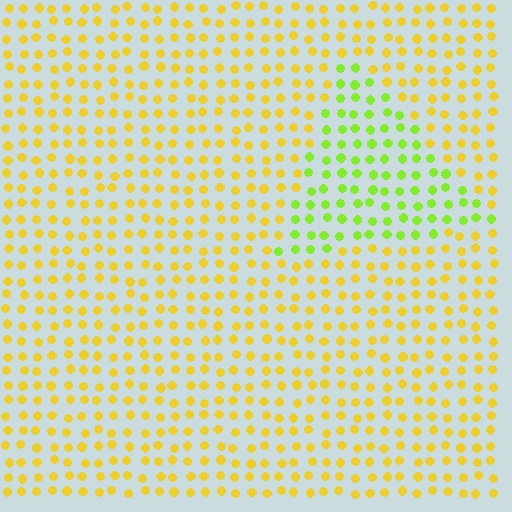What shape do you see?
I see a triangle.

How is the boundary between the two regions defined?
The boundary is defined purely by a slight shift in hue (about 43 degrees). Spacing, size, and orientation are identical on both sides.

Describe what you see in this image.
The image is filled with small yellow elements in a uniform arrangement. A triangle-shaped region is visible where the elements are tinted to a slightly different hue, forming a subtle color boundary.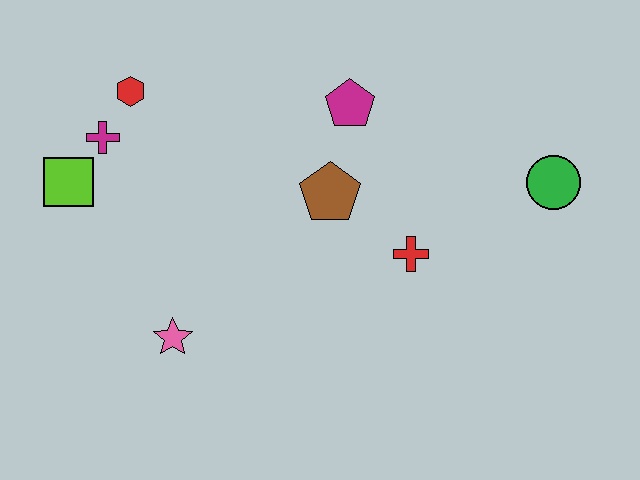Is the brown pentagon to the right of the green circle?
No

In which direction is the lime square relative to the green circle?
The lime square is to the left of the green circle.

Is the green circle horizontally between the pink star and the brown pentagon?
No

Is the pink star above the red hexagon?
No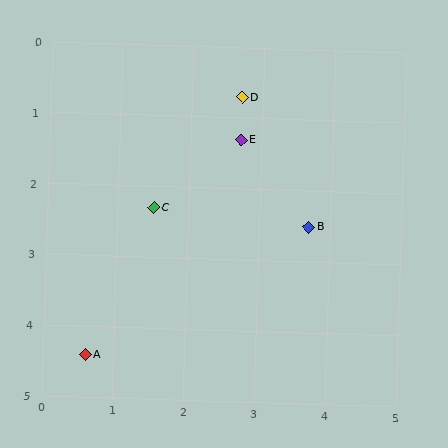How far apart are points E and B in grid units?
Points E and B are about 1.6 grid units apart.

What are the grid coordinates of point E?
Point E is at approximately (2.7, 1.3).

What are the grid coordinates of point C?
Point C is at approximately (1.5, 2.3).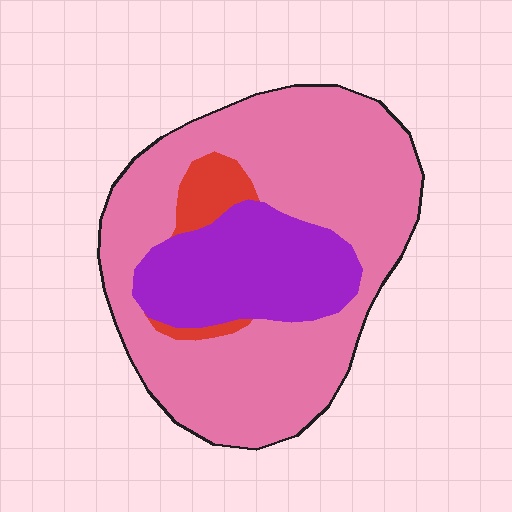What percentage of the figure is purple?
Purple covers about 25% of the figure.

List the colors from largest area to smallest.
From largest to smallest: pink, purple, red.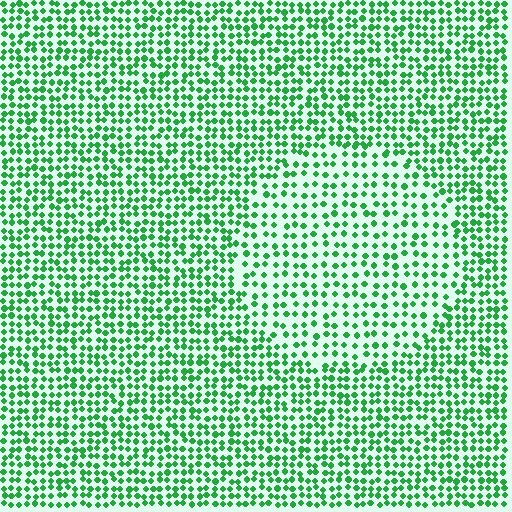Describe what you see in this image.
The image contains small green elements arranged at two different densities. A circle-shaped region is visible where the elements are less densely packed than the surrounding area.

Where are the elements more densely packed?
The elements are more densely packed outside the circle boundary.